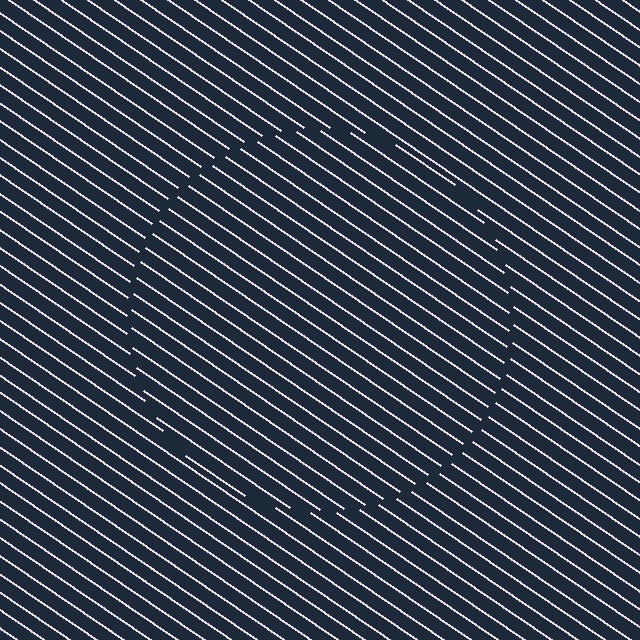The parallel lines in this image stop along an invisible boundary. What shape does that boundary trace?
An illusory circle. The interior of the shape contains the same grating, shifted by half a period — the contour is defined by the phase discontinuity where line-ends from the inner and outer gratings abut.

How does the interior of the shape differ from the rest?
The interior of the shape contains the same grating, shifted by half a period — the contour is defined by the phase discontinuity where line-ends from the inner and outer gratings abut.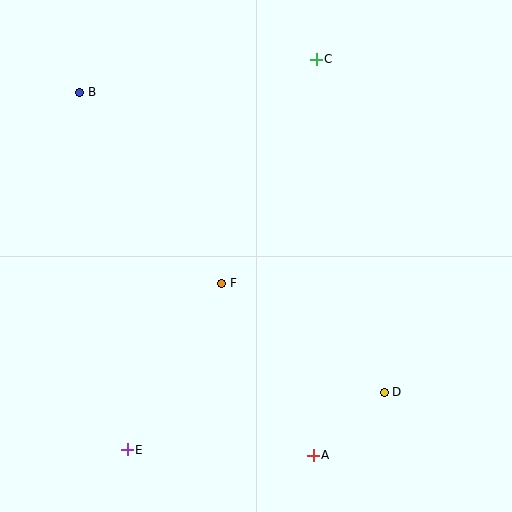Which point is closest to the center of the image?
Point F at (222, 283) is closest to the center.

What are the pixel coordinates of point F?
Point F is at (222, 283).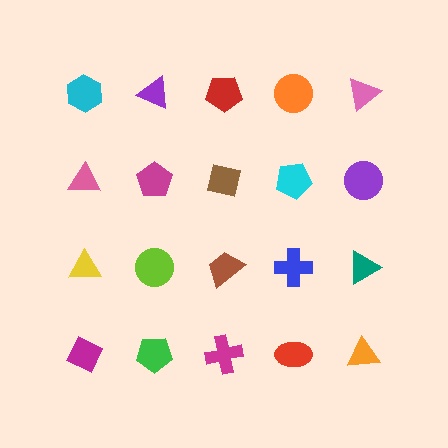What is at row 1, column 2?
A purple triangle.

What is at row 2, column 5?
A purple circle.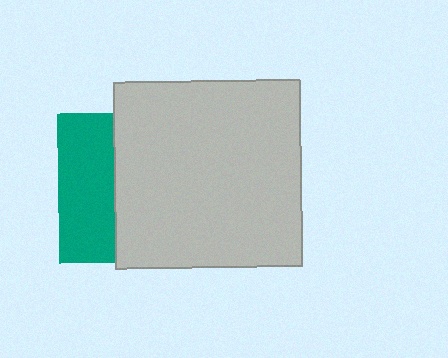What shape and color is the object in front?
The object in front is a light gray square.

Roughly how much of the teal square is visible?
A small part of it is visible (roughly 37%).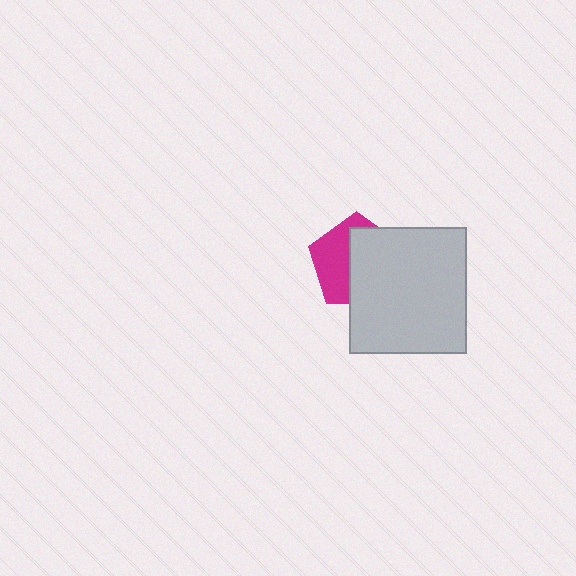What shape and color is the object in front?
The object in front is a light gray rectangle.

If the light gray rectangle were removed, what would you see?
You would see the complete magenta pentagon.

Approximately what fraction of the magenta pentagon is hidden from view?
Roughly 56% of the magenta pentagon is hidden behind the light gray rectangle.